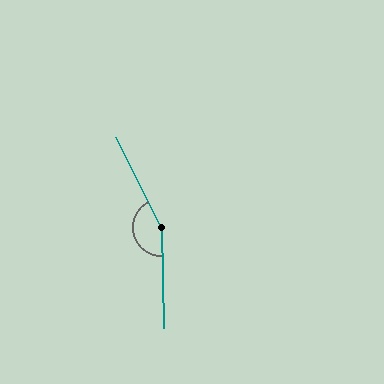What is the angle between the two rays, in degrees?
Approximately 155 degrees.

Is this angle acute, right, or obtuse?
It is obtuse.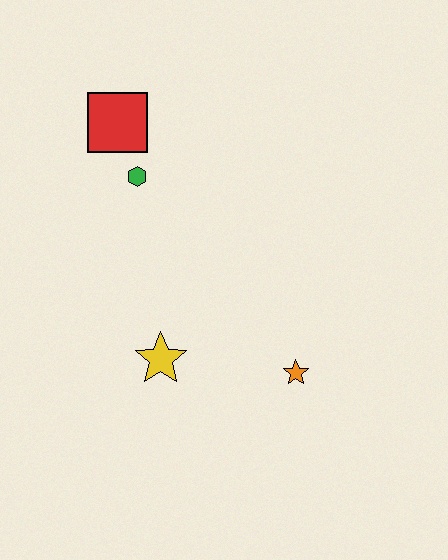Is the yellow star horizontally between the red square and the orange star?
Yes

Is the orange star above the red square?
No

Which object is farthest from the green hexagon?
The orange star is farthest from the green hexagon.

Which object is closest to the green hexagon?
The red square is closest to the green hexagon.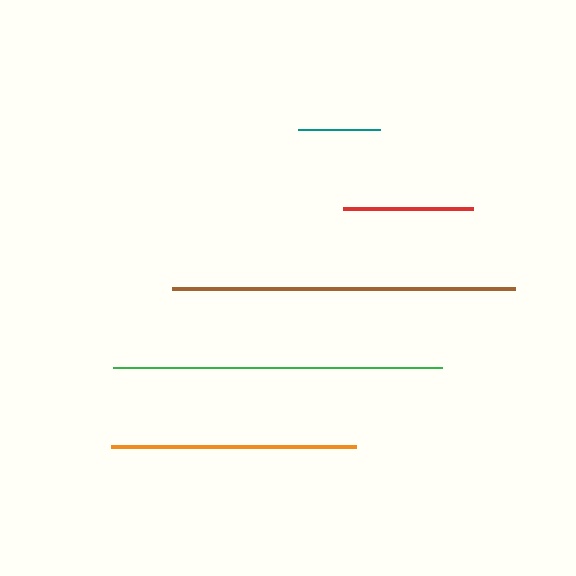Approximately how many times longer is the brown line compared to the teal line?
The brown line is approximately 4.2 times the length of the teal line.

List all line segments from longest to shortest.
From longest to shortest: brown, green, orange, red, teal.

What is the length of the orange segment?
The orange segment is approximately 245 pixels long.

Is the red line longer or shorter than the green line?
The green line is longer than the red line.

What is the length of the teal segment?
The teal segment is approximately 83 pixels long.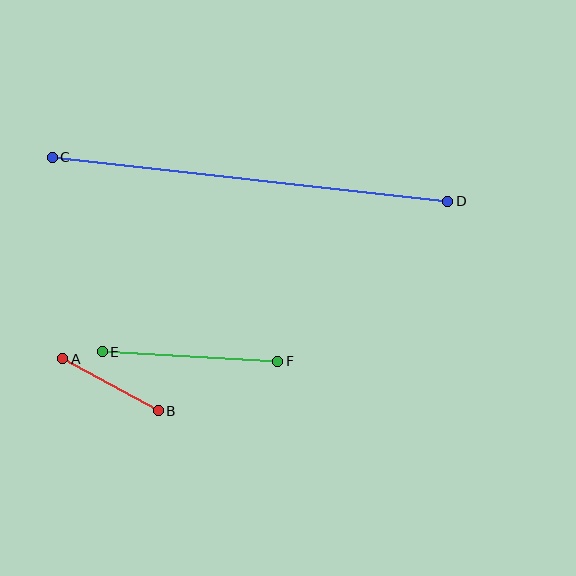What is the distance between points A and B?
The distance is approximately 109 pixels.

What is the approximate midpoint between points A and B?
The midpoint is at approximately (110, 385) pixels.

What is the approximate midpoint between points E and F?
The midpoint is at approximately (190, 357) pixels.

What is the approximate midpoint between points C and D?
The midpoint is at approximately (250, 179) pixels.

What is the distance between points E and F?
The distance is approximately 176 pixels.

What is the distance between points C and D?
The distance is approximately 398 pixels.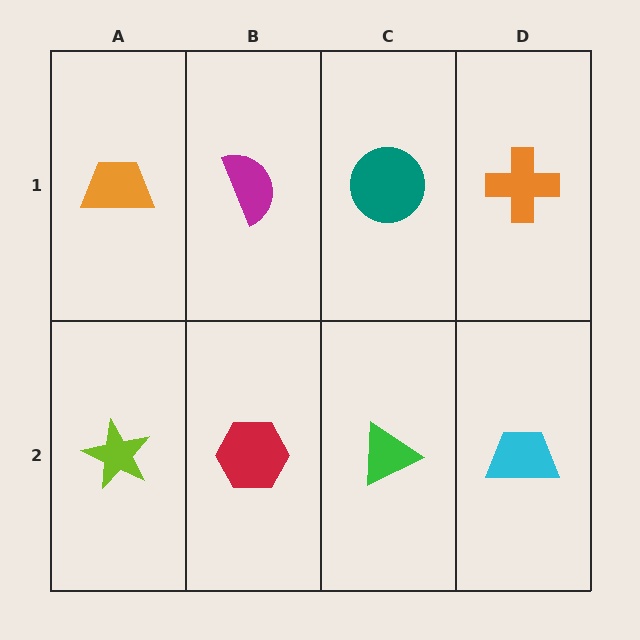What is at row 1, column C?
A teal circle.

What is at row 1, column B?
A magenta semicircle.